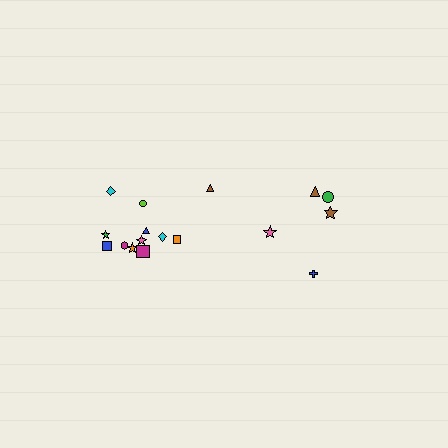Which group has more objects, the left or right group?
The left group.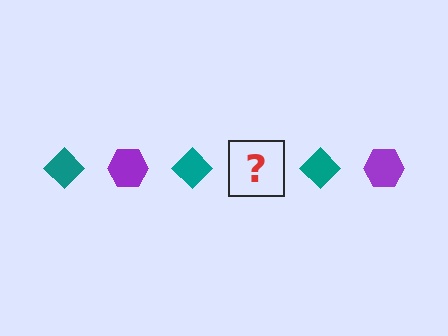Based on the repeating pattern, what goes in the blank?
The blank should be a purple hexagon.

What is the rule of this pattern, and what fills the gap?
The rule is that the pattern alternates between teal diamond and purple hexagon. The gap should be filled with a purple hexagon.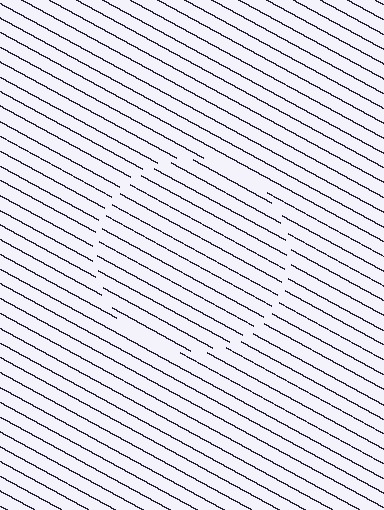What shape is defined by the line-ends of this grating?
An illusory circle. The interior of the shape contains the same grating, shifted by half a period — the contour is defined by the phase discontinuity where line-ends from the inner and outer gratings abut.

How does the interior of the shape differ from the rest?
The interior of the shape contains the same grating, shifted by half a period — the contour is defined by the phase discontinuity where line-ends from the inner and outer gratings abut.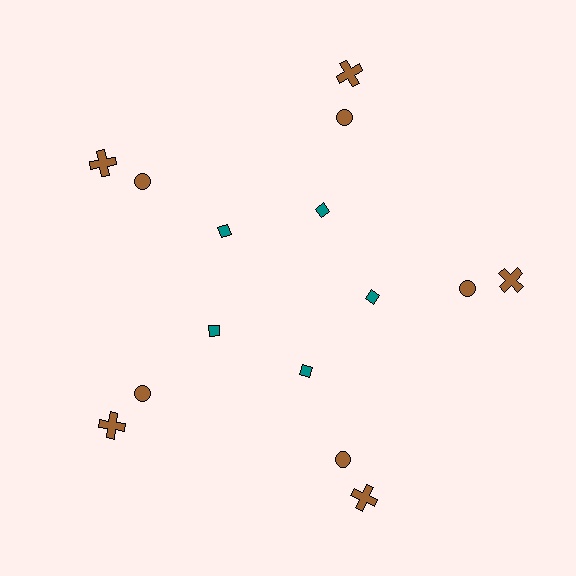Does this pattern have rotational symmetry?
Yes, this pattern has 5-fold rotational symmetry. It looks the same after rotating 72 degrees around the center.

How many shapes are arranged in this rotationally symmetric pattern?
There are 15 shapes, arranged in 5 groups of 3.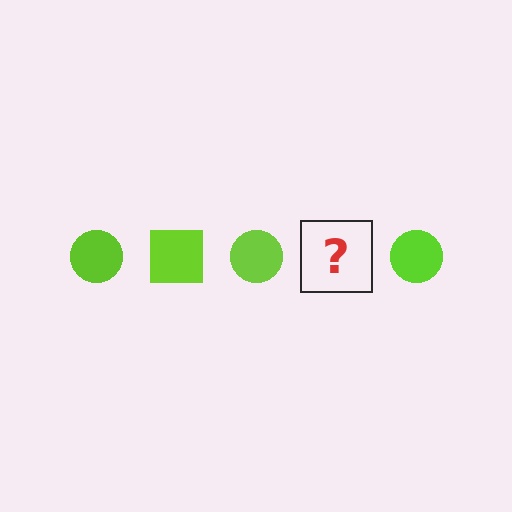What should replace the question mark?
The question mark should be replaced with a lime square.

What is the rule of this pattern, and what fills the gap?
The rule is that the pattern cycles through circle, square shapes in lime. The gap should be filled with a lime square.